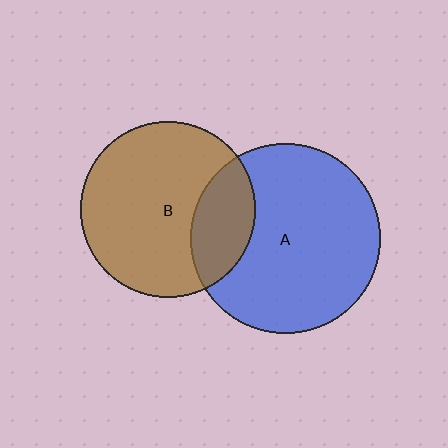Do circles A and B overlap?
Yes.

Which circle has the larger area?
Circle A (blue).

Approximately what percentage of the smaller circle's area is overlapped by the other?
Approximately 25%.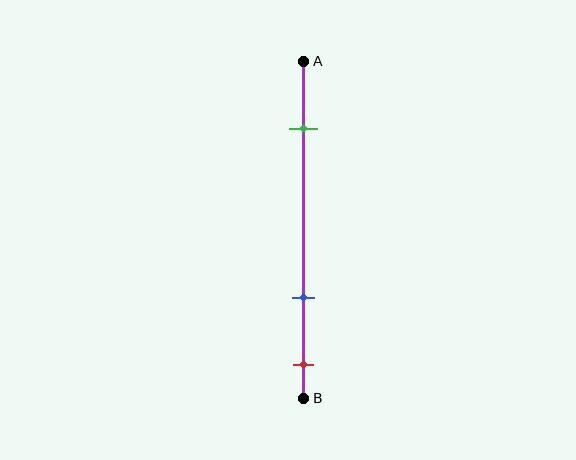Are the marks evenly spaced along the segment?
No, the marks are not evenly spaced.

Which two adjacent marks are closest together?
The blue and red marks are the closest adjacent pair.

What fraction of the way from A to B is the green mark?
The green mark is approximately 20% (0.2) of the way from A to B.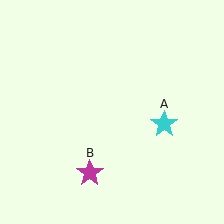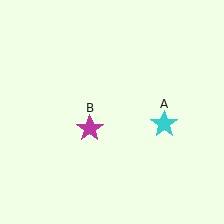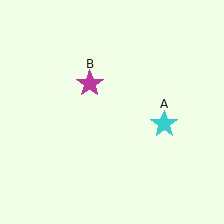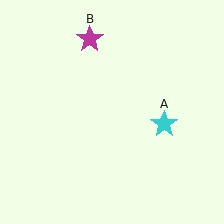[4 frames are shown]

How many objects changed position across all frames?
1 object changed position: magenta star (object B).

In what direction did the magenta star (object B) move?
The magenta star (object B) moved up.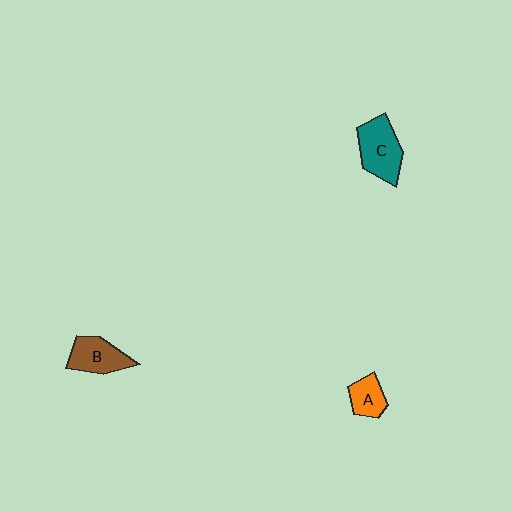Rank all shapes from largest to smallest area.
From largest to smallest: C (teal), B (brown), A (orange).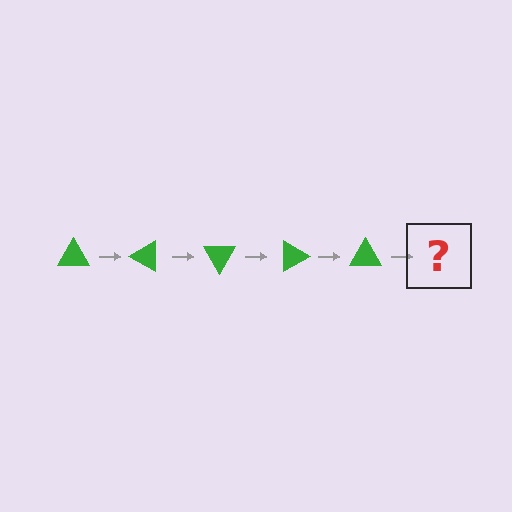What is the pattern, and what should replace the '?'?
The pattern is that the triangle rotates 30 degrees each step. The '?' should be a green triangle rotated 150 degrees.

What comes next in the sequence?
The next element should be a green triangle rotated 150 degrees.